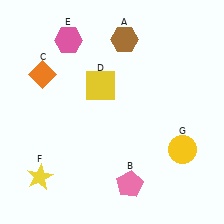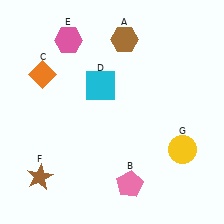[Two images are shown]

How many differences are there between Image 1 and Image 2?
There are 2 differences between the two images.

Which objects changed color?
D changed from yellow to cyan. F changed from yellow to brown.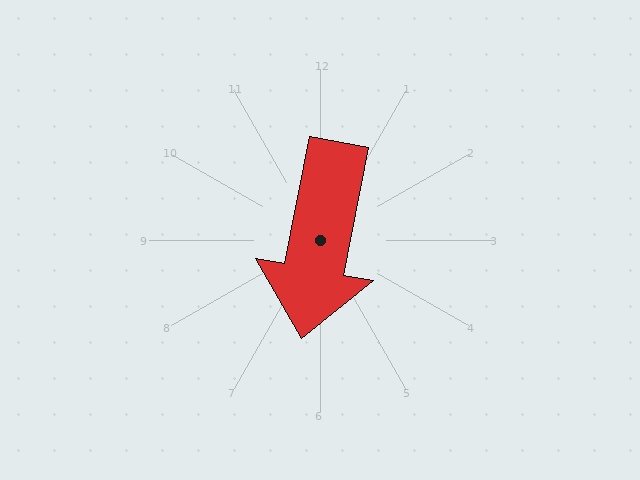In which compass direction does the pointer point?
South.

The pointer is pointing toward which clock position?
Roughly 6 o'clock.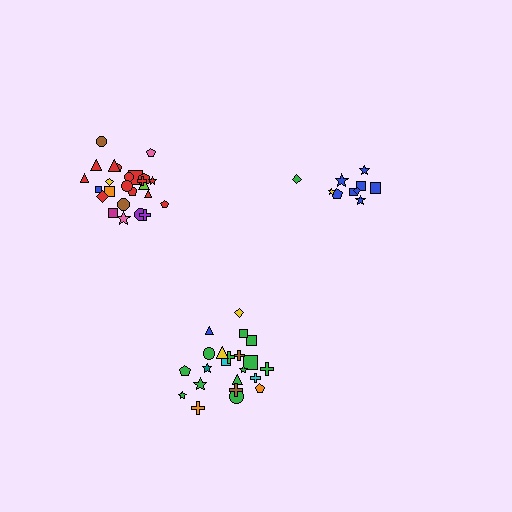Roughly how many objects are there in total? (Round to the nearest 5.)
Roughly 55 objects in total.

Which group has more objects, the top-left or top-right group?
The top-left group.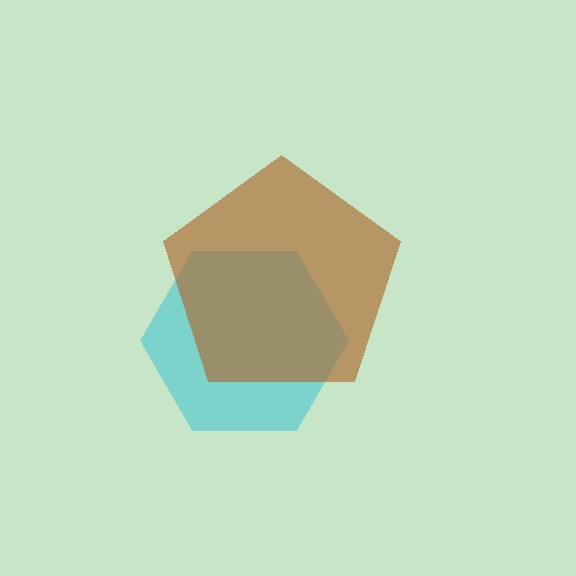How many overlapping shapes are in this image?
There are 2 overlapping shapes in the image.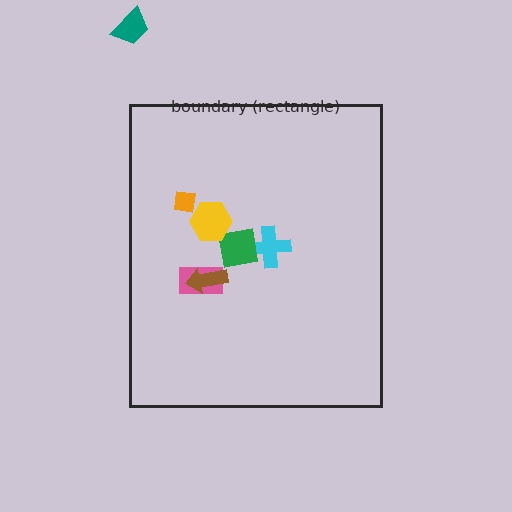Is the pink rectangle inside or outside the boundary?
Inside.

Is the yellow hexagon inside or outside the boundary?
Inside.